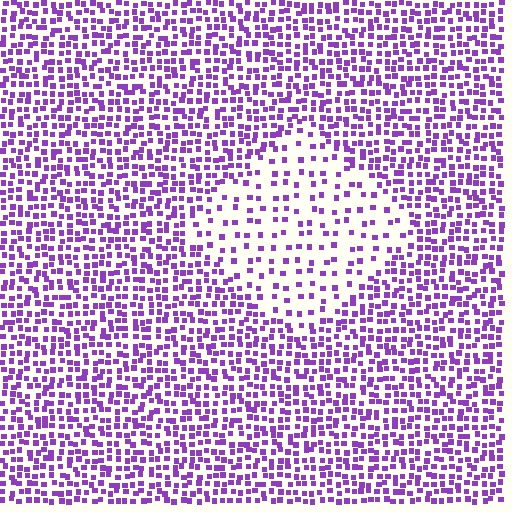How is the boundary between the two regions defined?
The boundary is defined by a change in element density (approximately 2.4x ratio). All elements are the same color, size, and shape.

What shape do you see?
I see a diamond.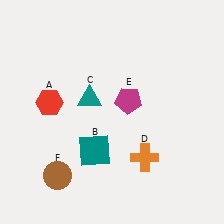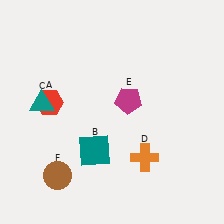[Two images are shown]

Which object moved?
The teal triangle (C) moved left.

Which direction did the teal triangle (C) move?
The teal triangle (C) moved left.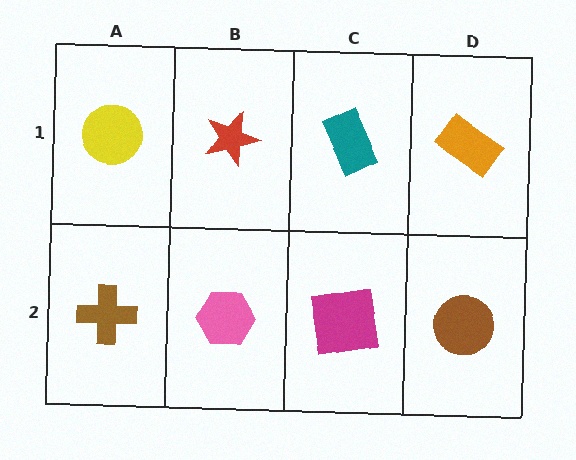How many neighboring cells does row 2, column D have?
2.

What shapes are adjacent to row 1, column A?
A brown cross (row 2, column A), a red star (row 1, column B).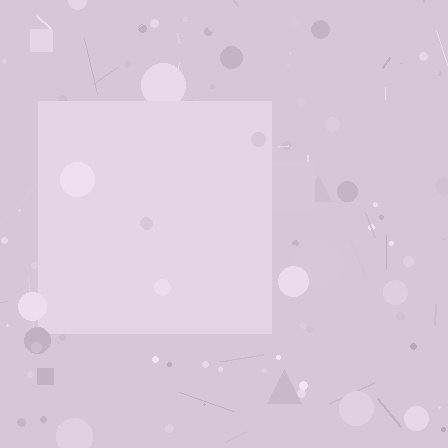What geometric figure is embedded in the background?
A square is embedded in the background.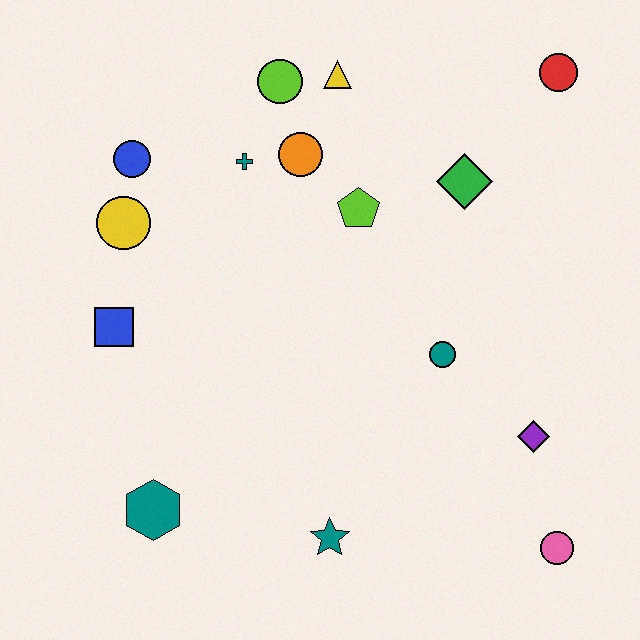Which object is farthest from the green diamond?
The teal hexagon is farthest from the green diamond.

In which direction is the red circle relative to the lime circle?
The red circle is to the right of the lime circle.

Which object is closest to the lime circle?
The yellow triangle is closest to the lime circle.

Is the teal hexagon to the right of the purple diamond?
No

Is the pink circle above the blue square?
No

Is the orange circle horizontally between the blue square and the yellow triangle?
Yes